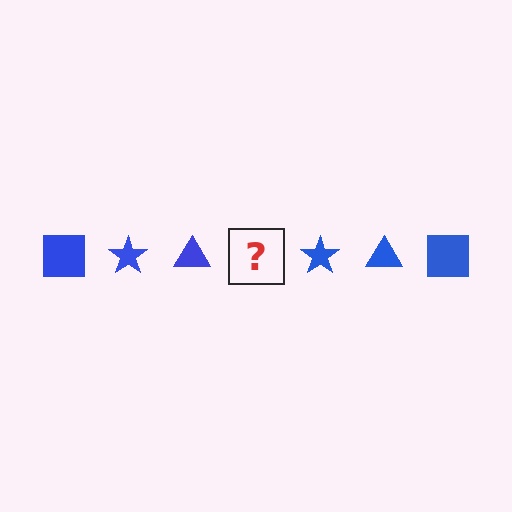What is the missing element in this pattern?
The missing element is a blue square.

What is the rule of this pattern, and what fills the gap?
The rule is that the pattern cycles through square, star, triangle shapes in blue. The gap should be filled with a blue square.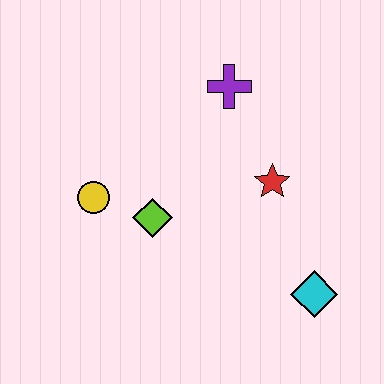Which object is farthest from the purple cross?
The cyan diamond is farthest from the purple cross.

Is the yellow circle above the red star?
No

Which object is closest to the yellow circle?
The lime diamond is closest to the yellow circle.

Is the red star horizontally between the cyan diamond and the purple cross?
Yes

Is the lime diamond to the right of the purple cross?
No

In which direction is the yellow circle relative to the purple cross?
The yellow circle is to the left of the purple cross.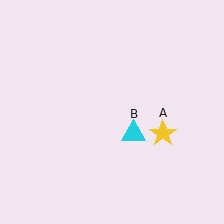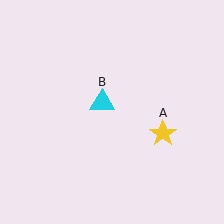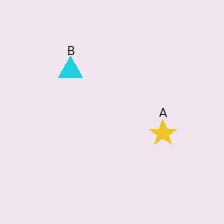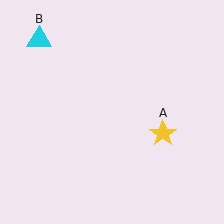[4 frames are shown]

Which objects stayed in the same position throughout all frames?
Yellow star (object A) remained stationary.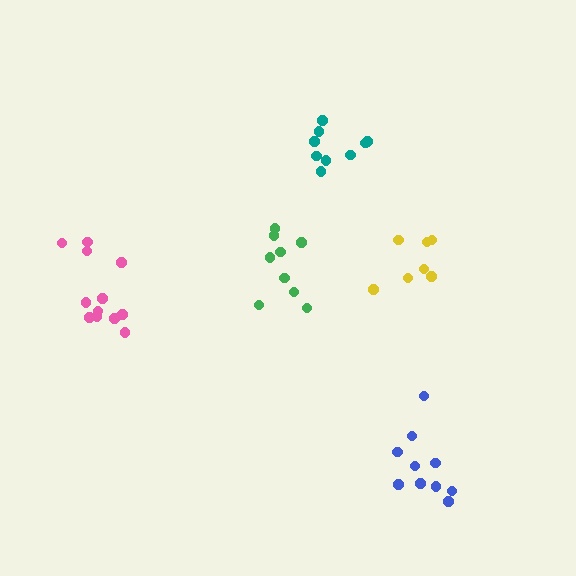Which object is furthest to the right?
The blue cluster is rightmost.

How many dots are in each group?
Group 1: 7 dots, Group 2: 9 dots, Group 3: 12 dots, Group 4: 10 dots, Group 5: 9 dots (47 total).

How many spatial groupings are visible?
There are 5 spatial groupings.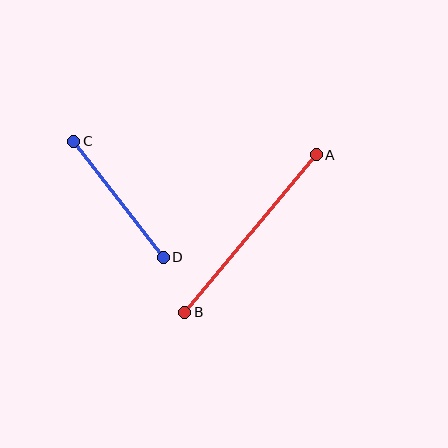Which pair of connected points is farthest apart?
Points A and B are farthest apart.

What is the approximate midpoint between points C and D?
The midpoint is at approximately (118, 199) pixels.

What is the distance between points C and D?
The distance is approximately 147 pixels.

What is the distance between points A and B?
The distance is approximately 206 pixels.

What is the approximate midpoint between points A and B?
The midpoint is at approximately (250, 233) pixels.